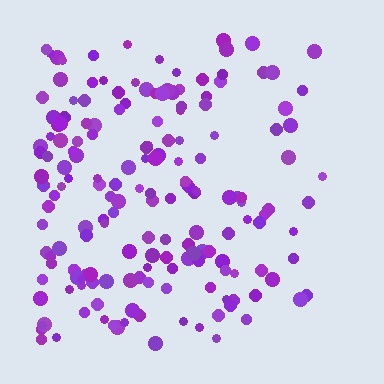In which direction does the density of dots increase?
From right to left, with the left side densest.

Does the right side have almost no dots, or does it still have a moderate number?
Still a moderate number, just noticeably fewer than the left.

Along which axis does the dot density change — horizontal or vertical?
Horizontal.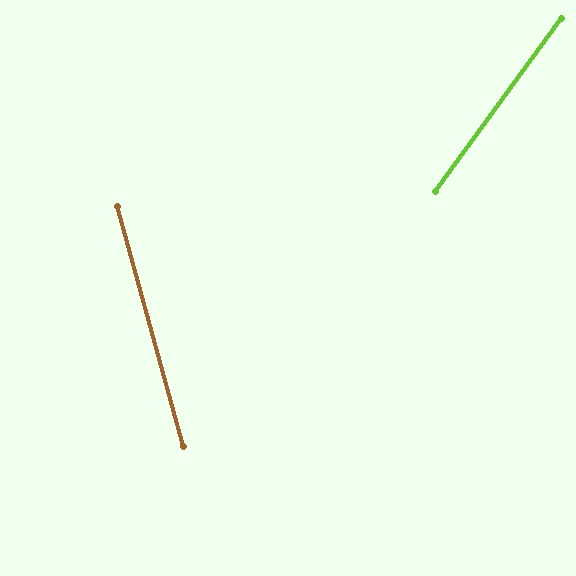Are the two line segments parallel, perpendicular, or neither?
Neither parallel nor perpendicular — they differ by about 51°.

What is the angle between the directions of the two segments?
Approximately 51 degrees.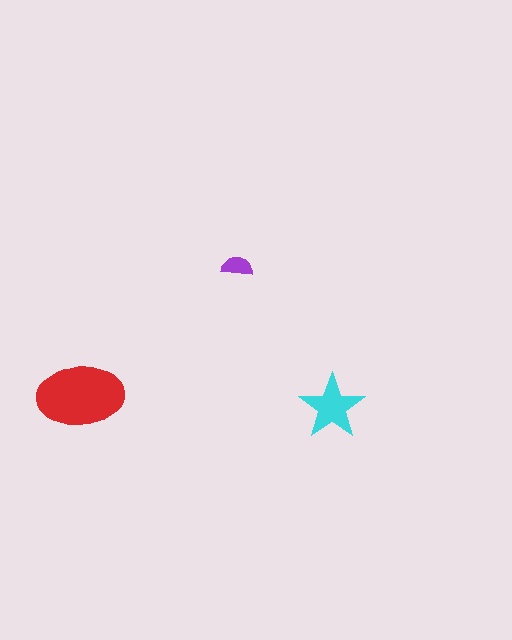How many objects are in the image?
There are 3 objects in the image.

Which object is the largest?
The red ellipse.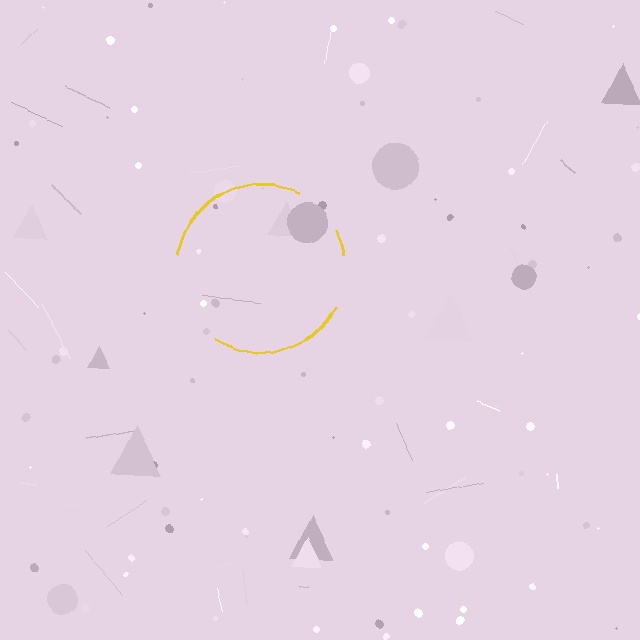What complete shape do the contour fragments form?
The contour fragments form a circle.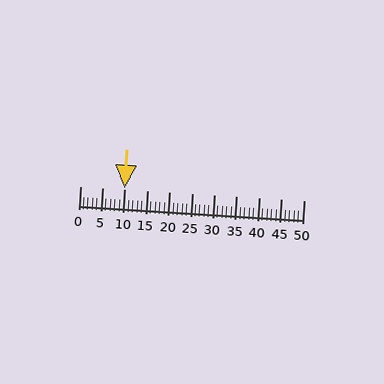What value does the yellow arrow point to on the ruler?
The yellow arrow points to approximately 10.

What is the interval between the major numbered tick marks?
The major tick marks are spaced 5 units apart.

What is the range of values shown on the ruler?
The ruler shows values from 0 to 50.